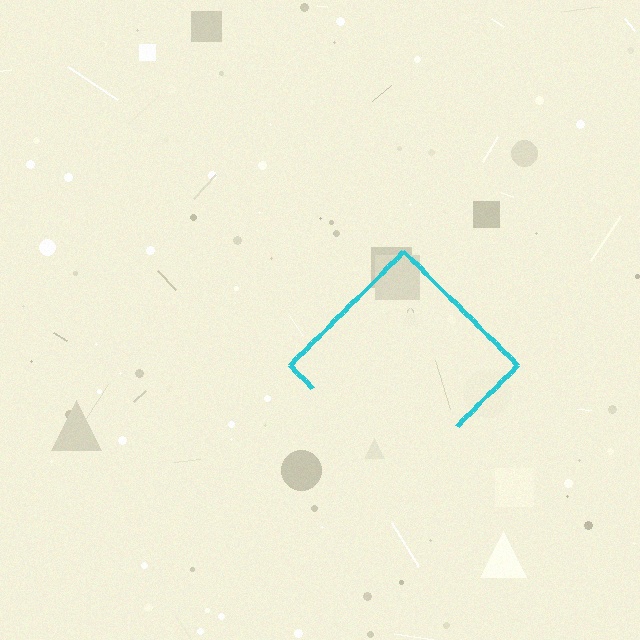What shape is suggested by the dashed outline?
The dashed outline suggests a diamond.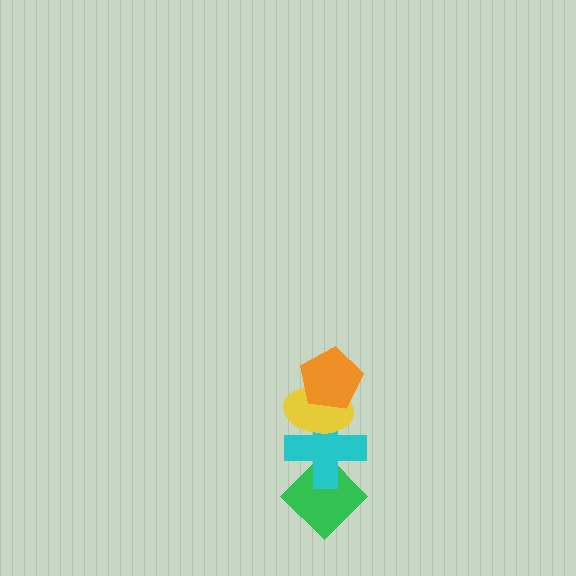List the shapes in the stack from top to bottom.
From top to bottom: the orange pentagon, the yellow ellipse, the cyan cross, the green diamond.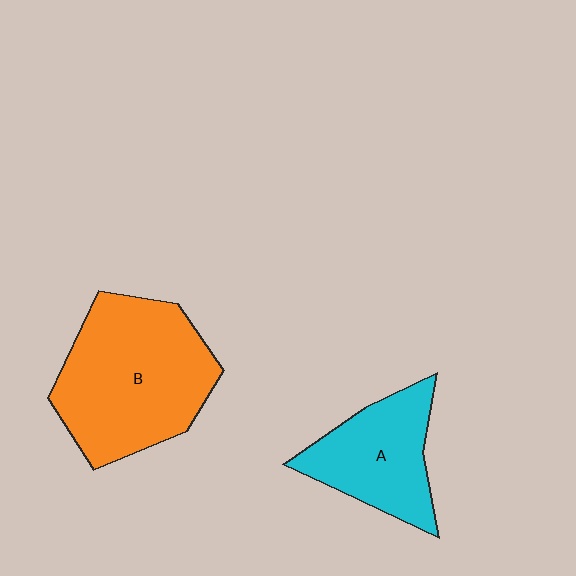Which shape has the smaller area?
Shape A (cyan).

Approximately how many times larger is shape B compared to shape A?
Approximately 1.7 times.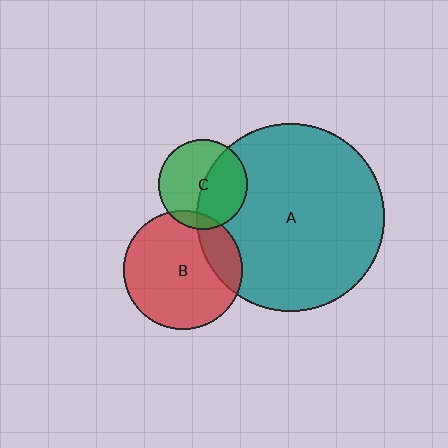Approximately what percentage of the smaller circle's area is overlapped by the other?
Approximately 20%.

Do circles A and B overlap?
Yes.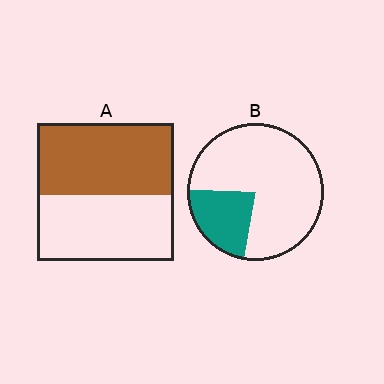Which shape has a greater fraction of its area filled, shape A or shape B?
Shape A.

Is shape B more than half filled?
No.